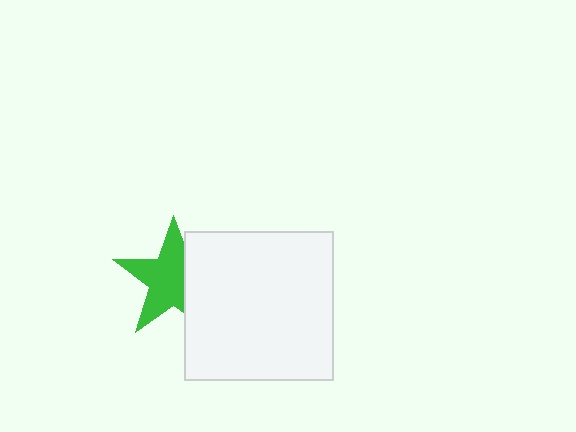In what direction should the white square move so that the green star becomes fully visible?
The white square should move right. That is the shortest direction to clear the overlap and leave the green star fully visible.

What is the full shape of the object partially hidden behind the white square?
The partially hidden object is a green star.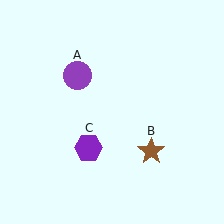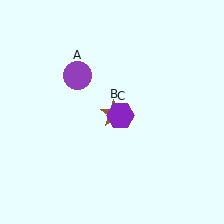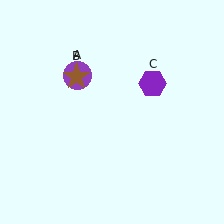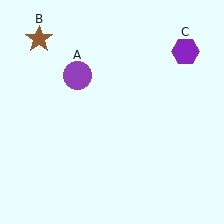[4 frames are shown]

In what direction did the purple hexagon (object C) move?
The purple hexagon (object C) moved up and to the right.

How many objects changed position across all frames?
2 objects changed position: brown star (object B), purple hexagon (object C).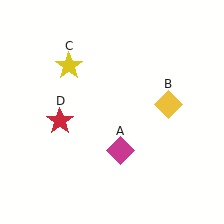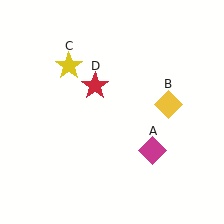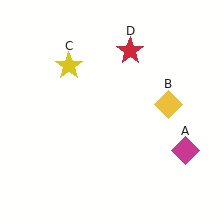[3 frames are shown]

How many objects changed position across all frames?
2 objects changed position: magenta diamond (object A), red star (object D).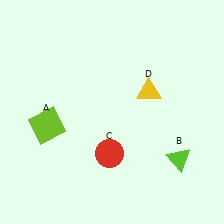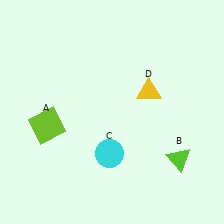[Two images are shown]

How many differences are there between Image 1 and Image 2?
There is 1 difference between the two images.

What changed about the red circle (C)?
In Image 1, C is red. In Image 2, it changed to cyan.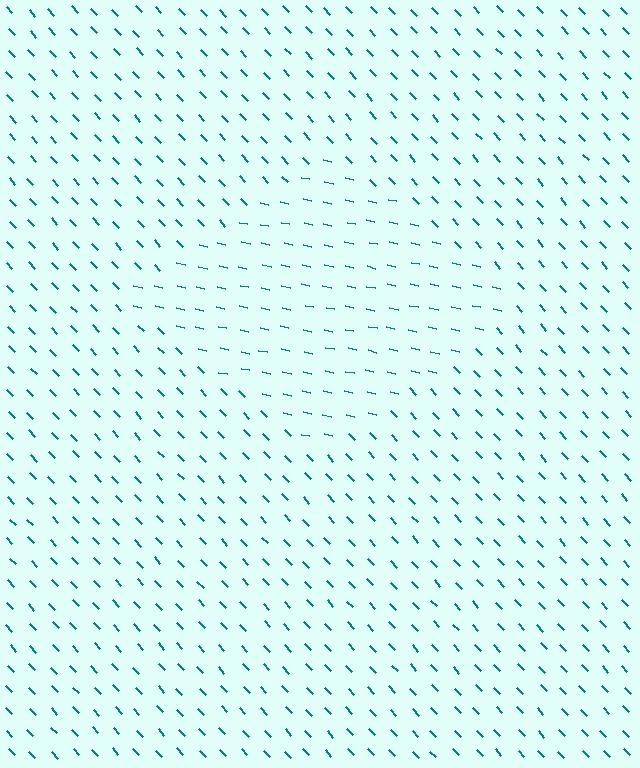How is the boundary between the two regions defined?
The boundary is defined purely by a change in line orientation (approximately 34 degrees difference). All lines are the same color and thickness.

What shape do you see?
I see a diamond.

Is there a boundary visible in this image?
Yes, there is a texture boundary formed by a change in line orientation.